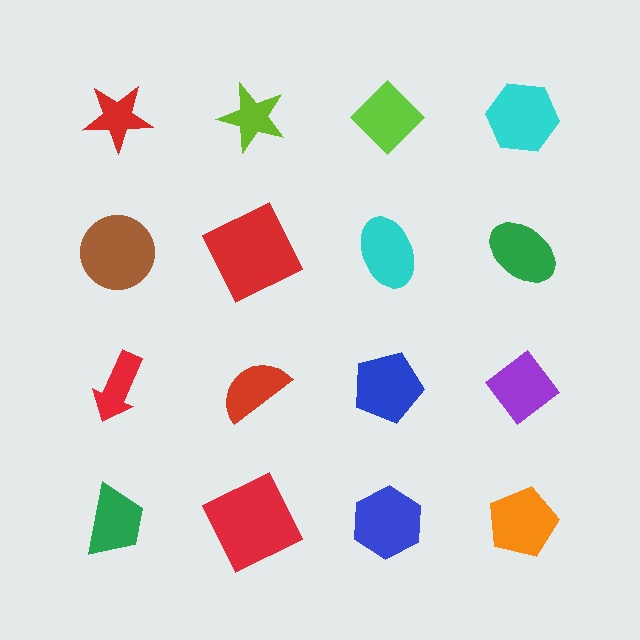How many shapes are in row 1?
4 shapes.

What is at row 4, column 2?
A red square.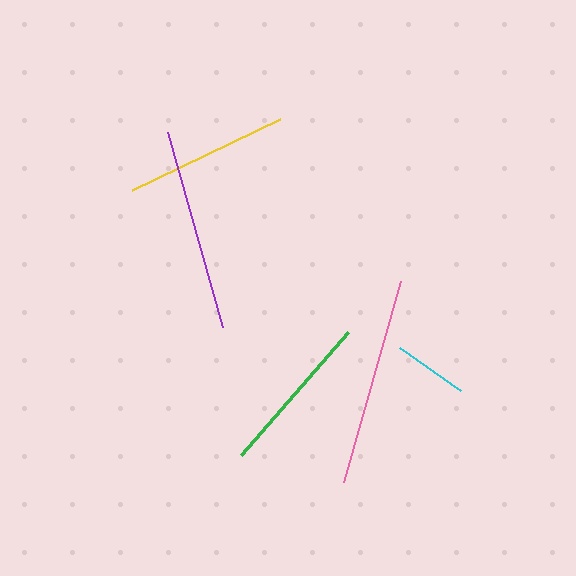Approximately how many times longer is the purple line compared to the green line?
The purple line is approximately 1.2 times the length of the green line.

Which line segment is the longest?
The pink line is the longest at approximately 209 pixels.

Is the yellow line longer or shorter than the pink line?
The pink line is longer than the yellow line.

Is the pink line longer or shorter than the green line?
The pink line is longer than the green line.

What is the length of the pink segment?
The pink segment is approximately 209 pixels long.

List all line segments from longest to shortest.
From longest to shortest: pink, purple, yellow, green, cyan.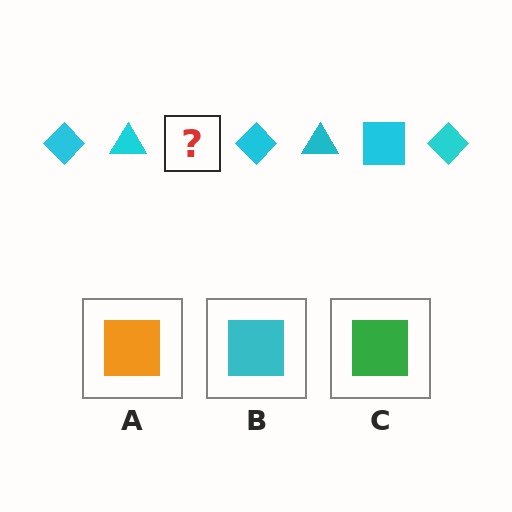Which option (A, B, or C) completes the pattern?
B.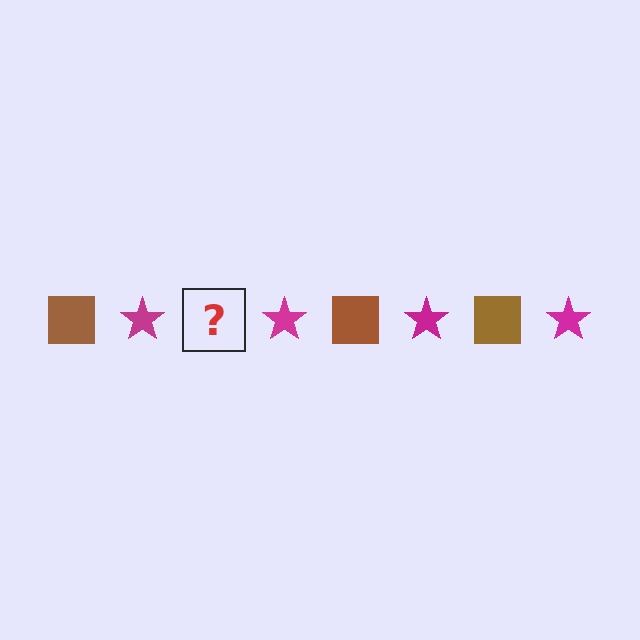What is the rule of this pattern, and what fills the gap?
The rule is that the pattern alternates between brown square and magenta star. The gap should be filled with a brown square.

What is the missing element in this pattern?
The missing element is a brown square.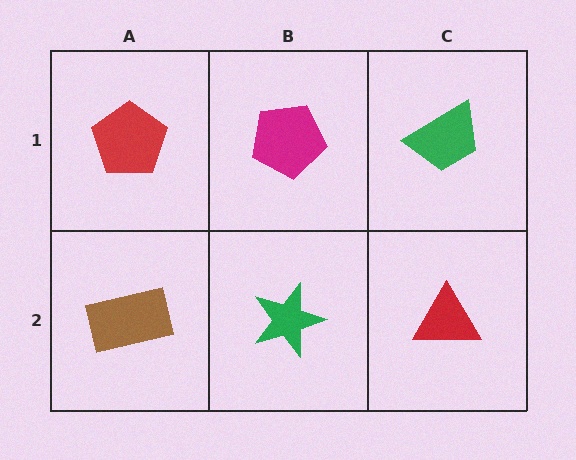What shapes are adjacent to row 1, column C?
A red triangle (row 2, column C), a magenta pentagon (row 1, column B).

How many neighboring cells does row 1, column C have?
2.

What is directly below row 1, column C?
A red triangle.